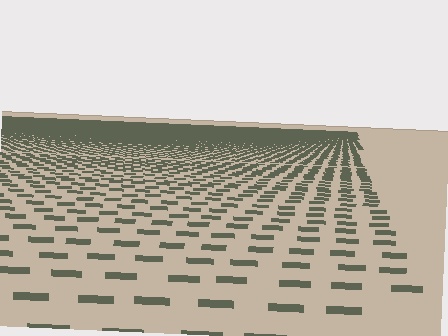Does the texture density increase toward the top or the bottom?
Density increases toward the top.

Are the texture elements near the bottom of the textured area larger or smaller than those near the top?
Larger. Near the bottom, elements are closer to the viewer and appear at a bigger on-screen size.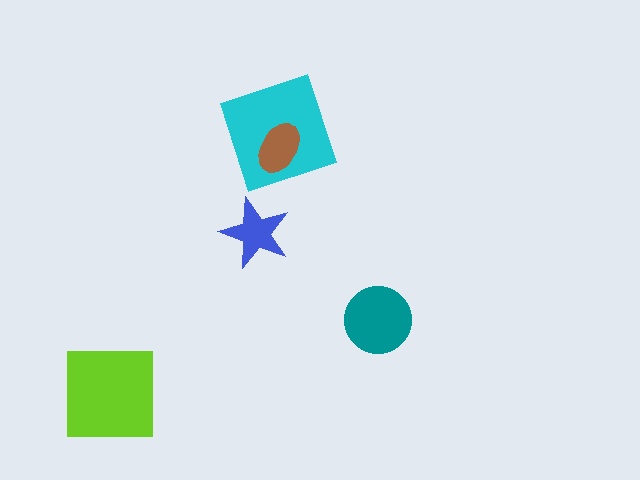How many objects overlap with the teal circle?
0 objects overlap with the teal circle.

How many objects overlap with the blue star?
0 objects overlap with the blue star.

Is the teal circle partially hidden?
No, no other shape covers it.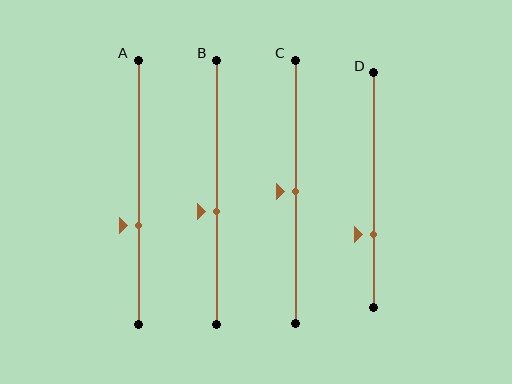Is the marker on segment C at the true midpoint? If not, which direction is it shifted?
Yes, the marker on segment C is at the true midpoint.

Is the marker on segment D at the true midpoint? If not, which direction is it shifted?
No, the marker on segment D is shifted downward by about 19% of the segment length.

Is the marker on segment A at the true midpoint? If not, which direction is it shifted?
No, the marker on segment A is shifted downward by about 13% of the segment length.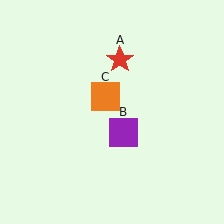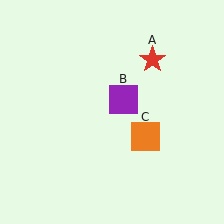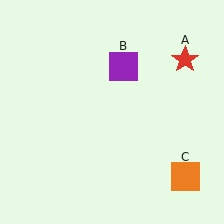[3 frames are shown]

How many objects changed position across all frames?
3 objects changed position: red star (object A), purple square (object B), orange square (object C).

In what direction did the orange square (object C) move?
The orange square (object C) moved down and to the right.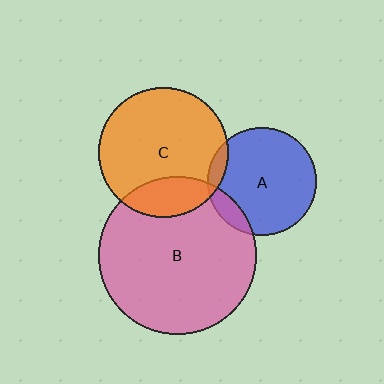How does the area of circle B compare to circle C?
Approximately 1.5 times.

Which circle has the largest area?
Circle B (pink).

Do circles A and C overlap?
Yes.